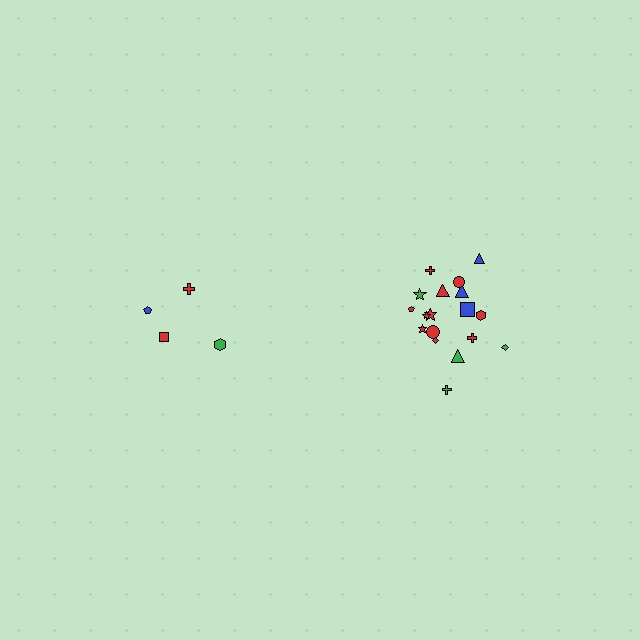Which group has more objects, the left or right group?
The right group.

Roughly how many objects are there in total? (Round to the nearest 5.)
Roughly 20 objects in total.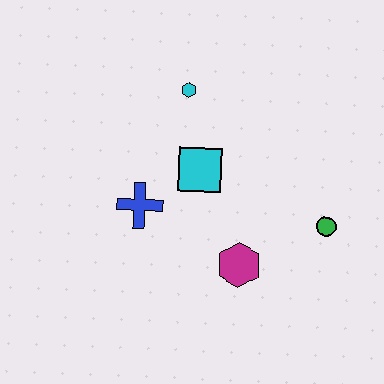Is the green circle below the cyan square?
Yes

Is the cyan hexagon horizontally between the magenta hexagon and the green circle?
No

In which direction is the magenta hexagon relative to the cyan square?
The magenta hexagon is below the cyan square.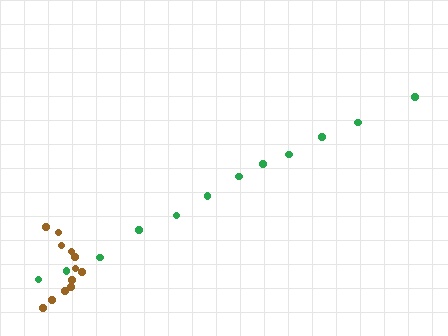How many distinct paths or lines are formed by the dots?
There are 2 distinct paths.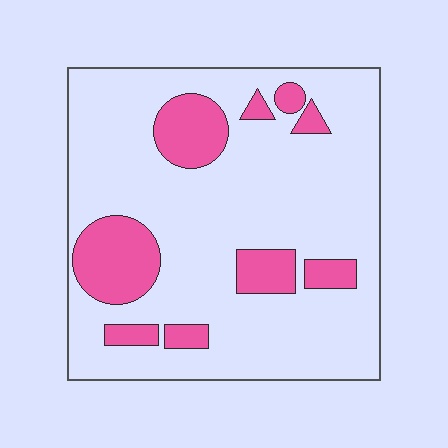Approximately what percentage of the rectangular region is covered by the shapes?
Approximately 20%.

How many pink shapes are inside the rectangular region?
9.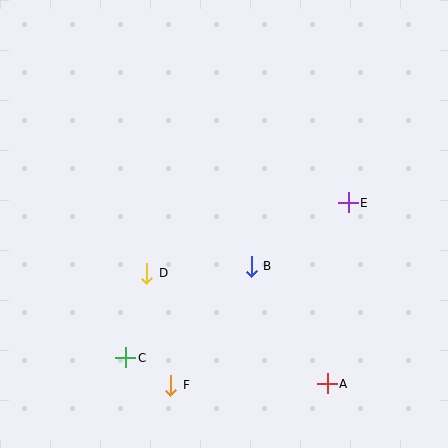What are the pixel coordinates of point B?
Point B is at (251, 266).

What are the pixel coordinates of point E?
Point E is at (348, 203).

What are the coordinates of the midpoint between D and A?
The midpoint between D and A is at (237, 329).